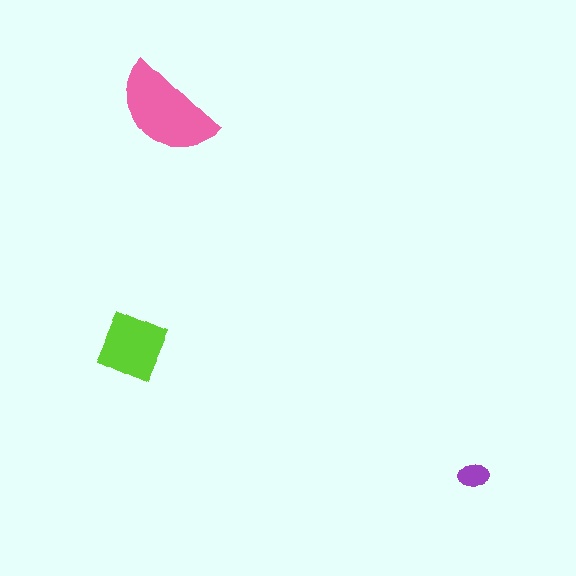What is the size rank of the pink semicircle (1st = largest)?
1st.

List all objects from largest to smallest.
The pink semicircle, the lime diamond, the purple ellipse.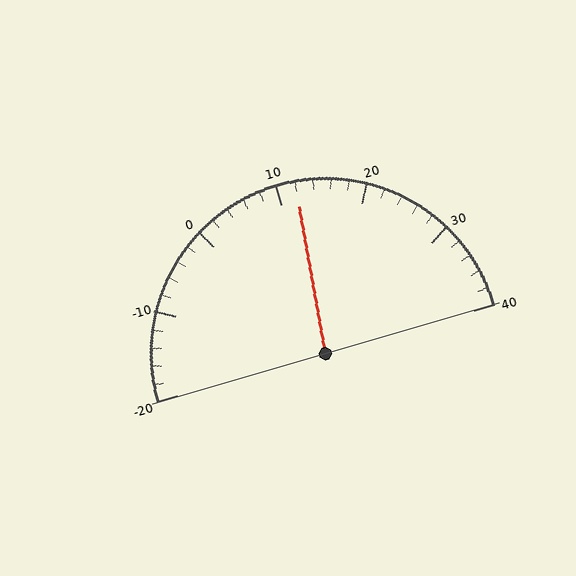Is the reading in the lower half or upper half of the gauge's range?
The reading is in the upper half of the range (-20 to 40).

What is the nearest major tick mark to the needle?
The nearest major tick mark is 10.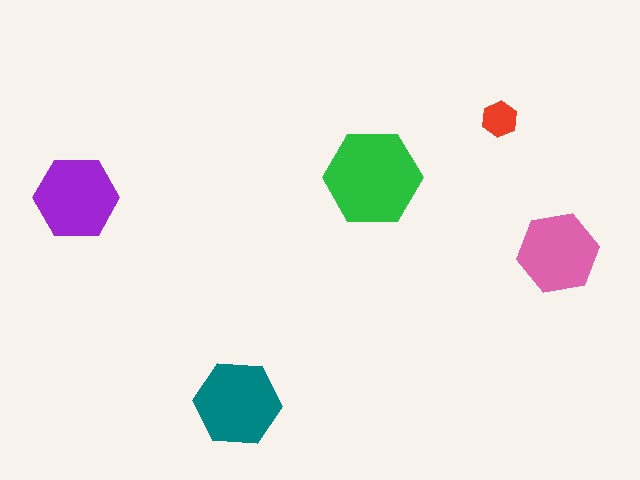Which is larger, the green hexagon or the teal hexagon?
The green one.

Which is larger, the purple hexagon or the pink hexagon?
The purple one.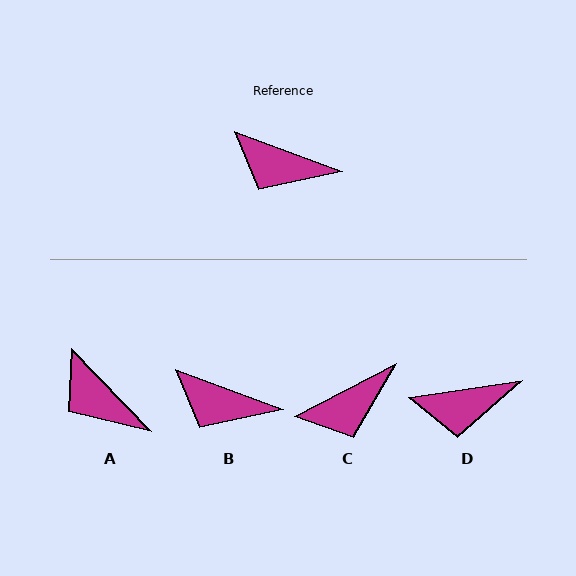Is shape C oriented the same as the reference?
No, it is off by about 48 degrees.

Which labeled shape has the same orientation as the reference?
B.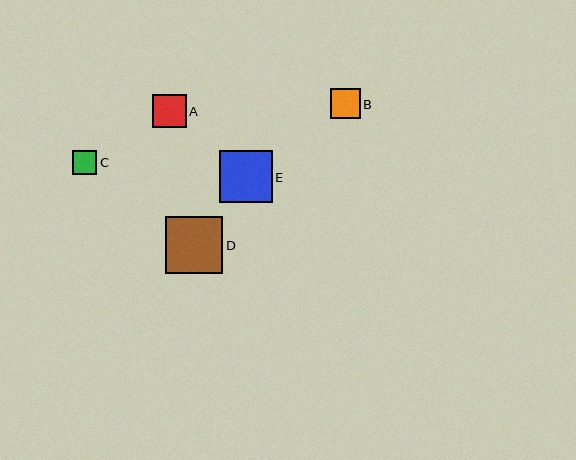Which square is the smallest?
Square C is the smallest with a size of approximately 24 pixels.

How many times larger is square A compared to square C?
Square A is approximately 1.4 times the size of square C.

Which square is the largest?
Square D is the largest with a size of approximately 57 pixels.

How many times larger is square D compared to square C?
Square D is approximately 2.4 times the size of square C.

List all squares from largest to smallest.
From largest to smallest: D, E, A, B, C.